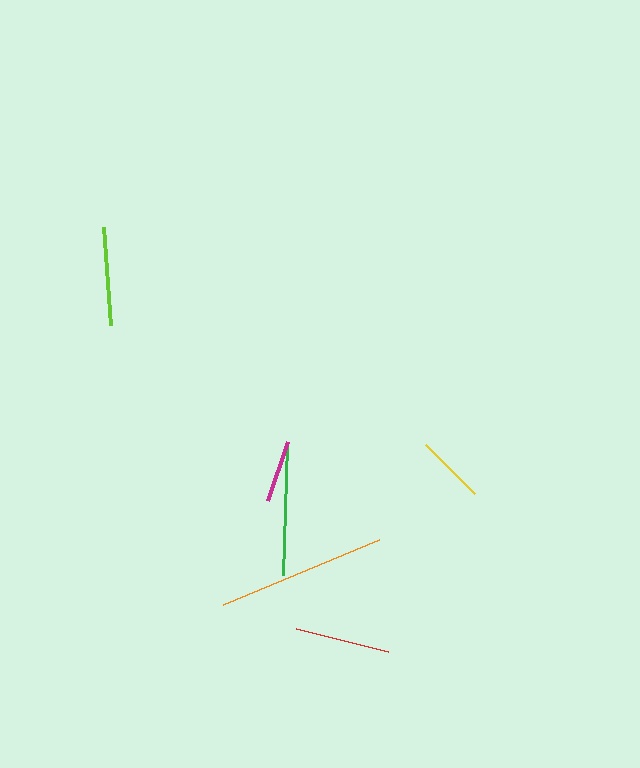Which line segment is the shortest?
The magenta line is the shortest at approximately 62 pixels.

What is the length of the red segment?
The red segment is approximately 95 pixels long.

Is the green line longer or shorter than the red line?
The green line is longer than the red line.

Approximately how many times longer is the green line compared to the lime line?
The green line is approximately 1.3 times the length of the lime line.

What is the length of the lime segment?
The lime segment is approximately 98 pixels long.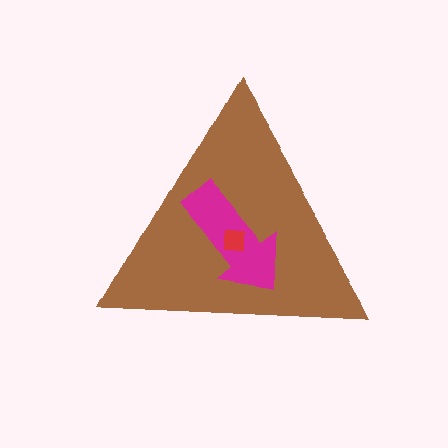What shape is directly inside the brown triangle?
The magenta arrow.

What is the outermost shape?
The brown triangle.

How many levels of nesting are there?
3.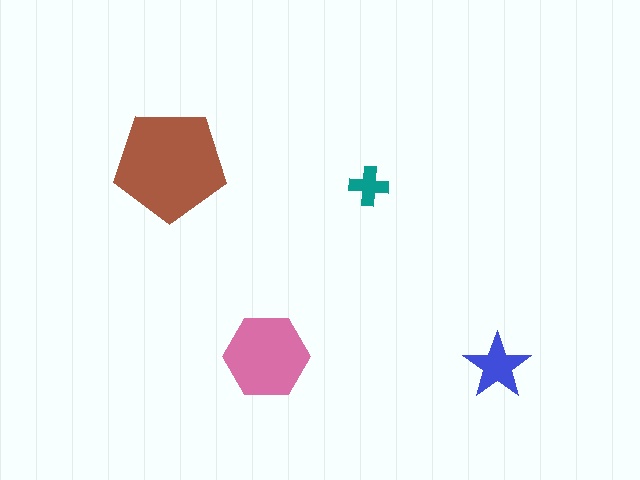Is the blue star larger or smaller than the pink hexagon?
Smaller.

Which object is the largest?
The brown pentagon.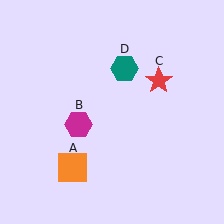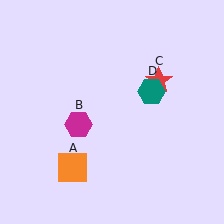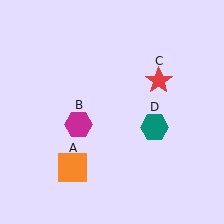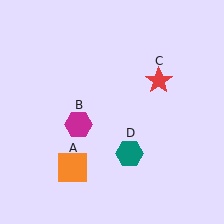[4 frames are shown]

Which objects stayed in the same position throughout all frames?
Orange square (object A) and magenta hexagon (object B) and red star (object C) remained stationary.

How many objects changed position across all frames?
1 object changed position: teal hexagon (object D).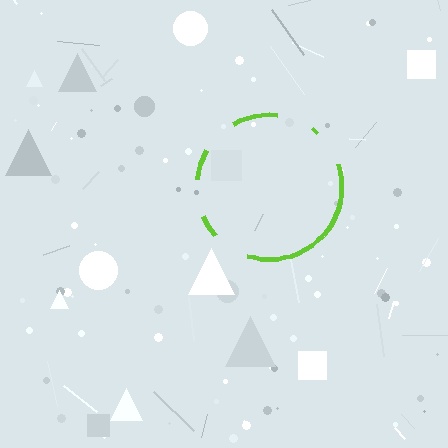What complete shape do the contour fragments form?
The contour fragments form a circle.